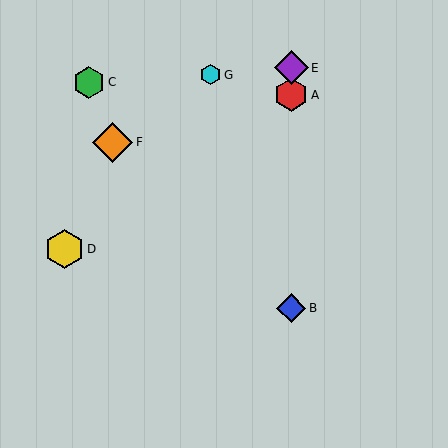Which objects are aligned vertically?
Objects A, B, E are aligned vertically.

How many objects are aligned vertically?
3 objects (A, B, E) are aligned vertically.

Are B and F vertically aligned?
No, B is at x≈291 and F is at x≈113.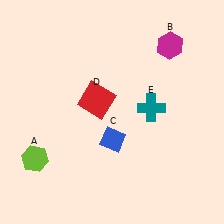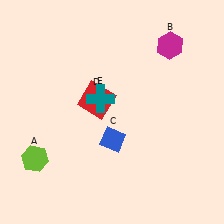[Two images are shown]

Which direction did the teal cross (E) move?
The teal cross (E) moved left.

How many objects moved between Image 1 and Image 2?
1 object moved between the two images.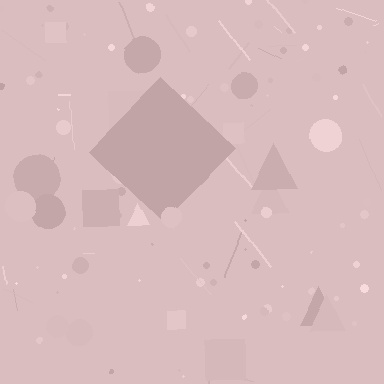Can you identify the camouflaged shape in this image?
The camouflaged shape is a diamond.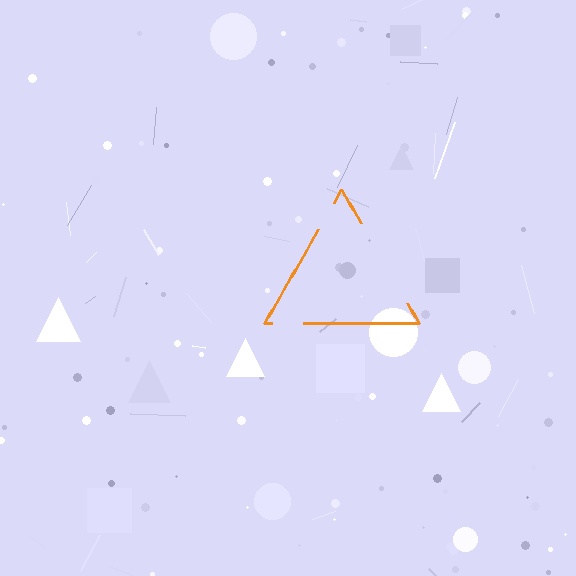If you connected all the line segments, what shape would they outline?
They would outline a triangle.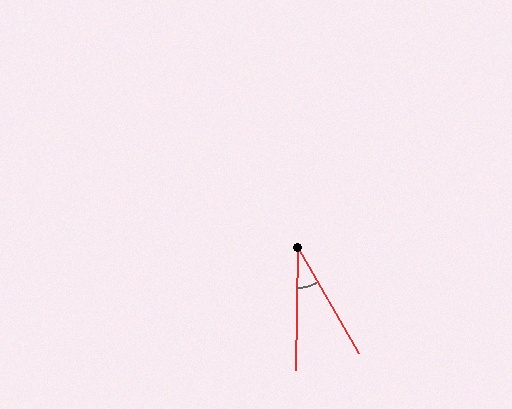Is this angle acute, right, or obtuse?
It is acute.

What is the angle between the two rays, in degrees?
Approximately 31 degrees.